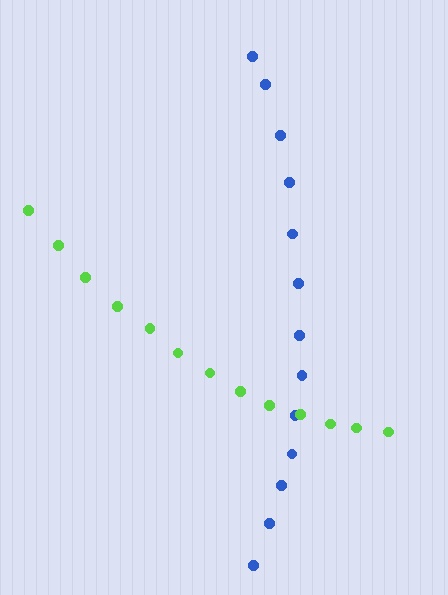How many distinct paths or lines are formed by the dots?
There are 2 distinct paths.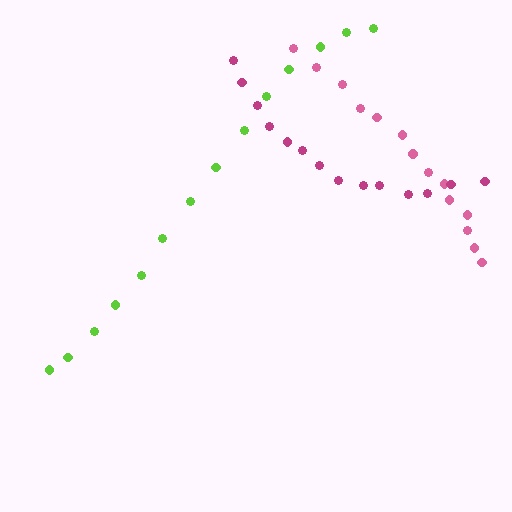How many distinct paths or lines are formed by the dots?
There are 3 distinct paths.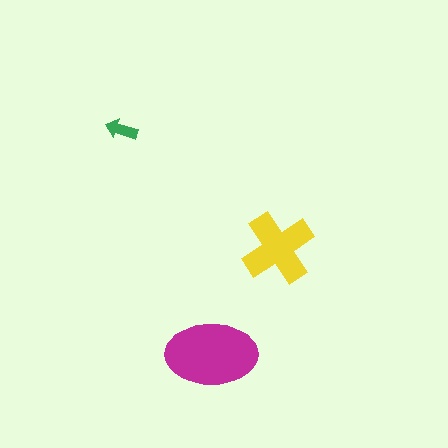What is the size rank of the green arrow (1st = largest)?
3rd.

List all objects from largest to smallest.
The magenta ellipse, the yellow cross, the green arrow.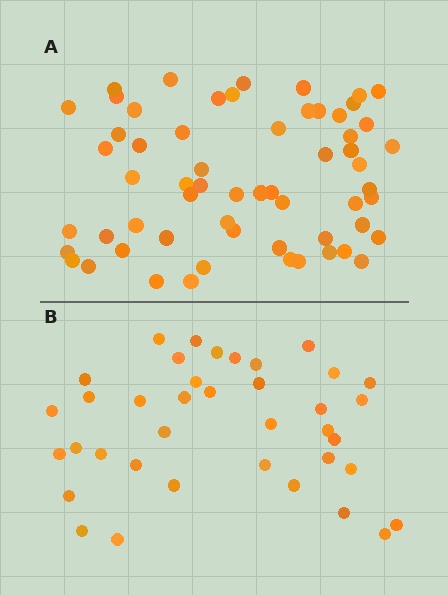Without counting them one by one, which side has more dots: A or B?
Region A (the top region) has more dots.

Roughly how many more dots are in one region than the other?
Region A has approximately 20 more dots than region B.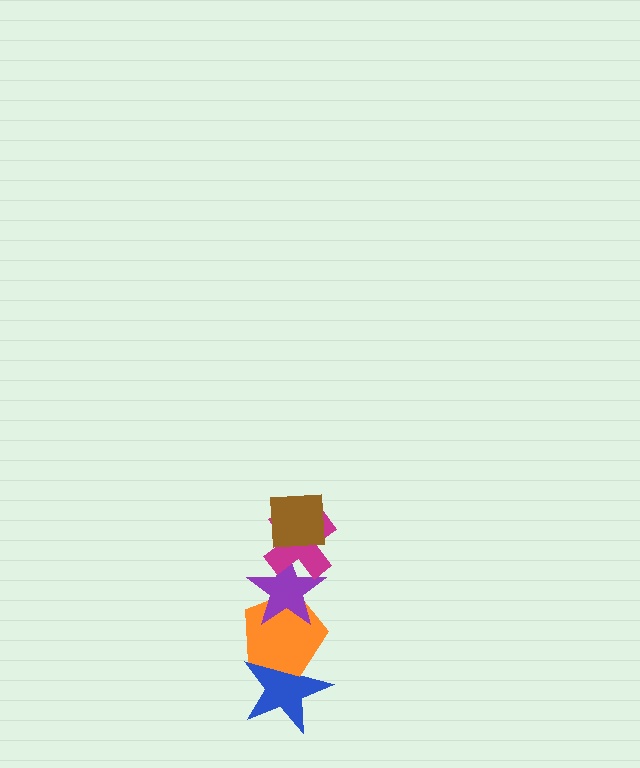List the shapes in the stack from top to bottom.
From top to bottom: the brown square, the magenta cross, the purple star, the orange pentagon, the blue star.